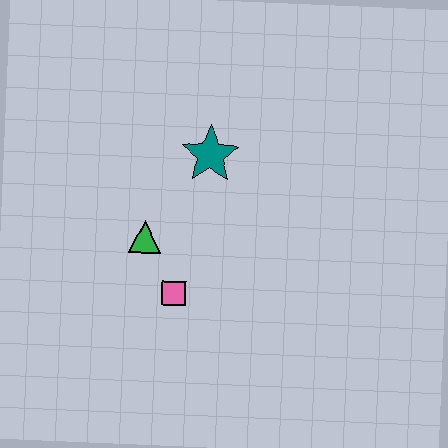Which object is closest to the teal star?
The green triangle is closest to the teal star.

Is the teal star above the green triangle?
Yes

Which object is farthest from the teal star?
The pink square is farthest from the teal star.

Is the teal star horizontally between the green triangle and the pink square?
No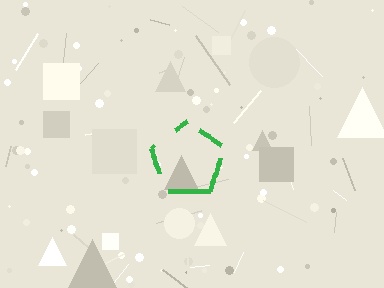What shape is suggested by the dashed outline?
The dashed outline suggests a pentagon.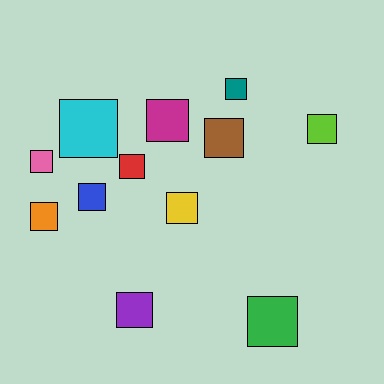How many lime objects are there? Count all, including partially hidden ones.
There is 1 lime object.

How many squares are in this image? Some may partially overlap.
There are 12 squares.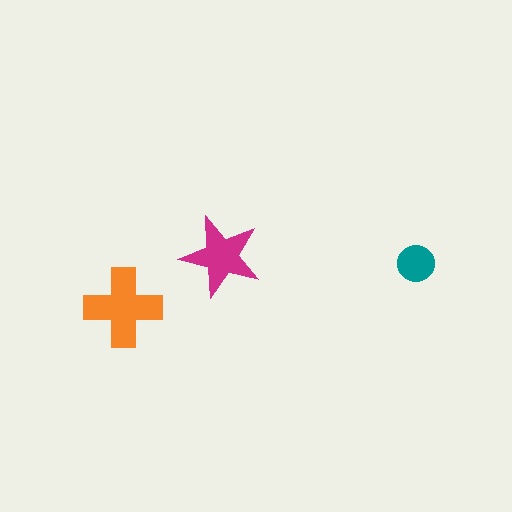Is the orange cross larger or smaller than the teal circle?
Larger.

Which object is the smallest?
The teal circle.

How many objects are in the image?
There are 3 objects in the image.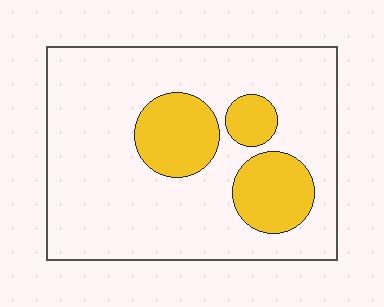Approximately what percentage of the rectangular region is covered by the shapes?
Approximately 20%.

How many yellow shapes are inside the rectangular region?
3.